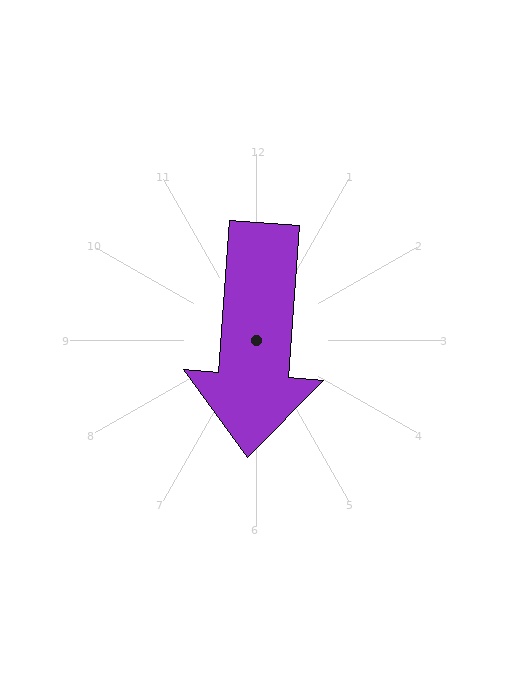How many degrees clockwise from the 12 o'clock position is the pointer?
Approximately 184 degrees.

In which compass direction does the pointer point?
South.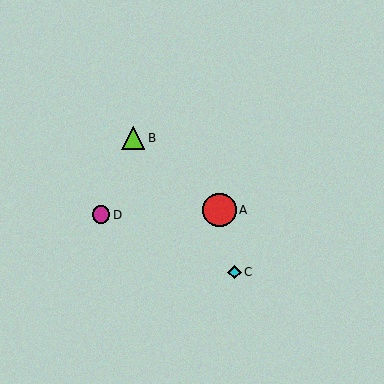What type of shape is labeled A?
Shape A is a red circle.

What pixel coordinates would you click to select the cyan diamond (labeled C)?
Click at (234, 272) to select the cyan diamond C.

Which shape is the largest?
The red circle (labeled A) is the largest.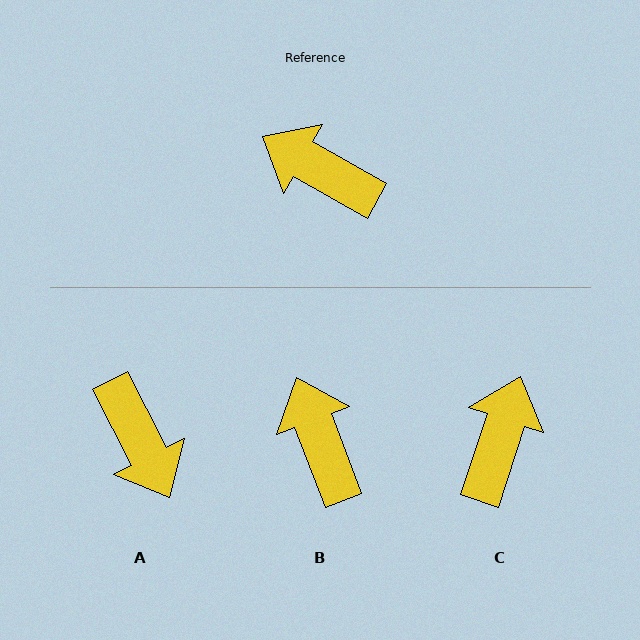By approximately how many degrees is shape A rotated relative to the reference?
Approximately 147 degrees counter-clockwise.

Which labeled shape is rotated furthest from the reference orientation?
A, about 147 degrees away.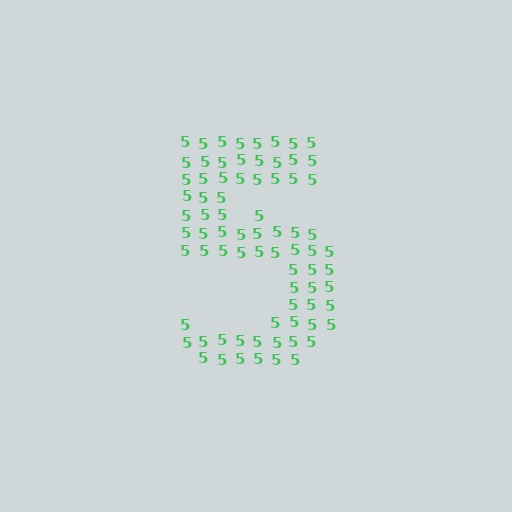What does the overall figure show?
The overall figure shows the digit 5.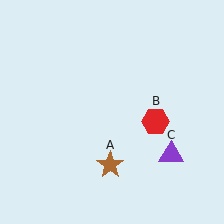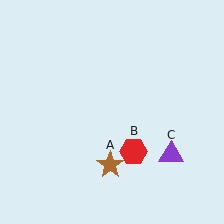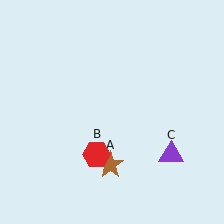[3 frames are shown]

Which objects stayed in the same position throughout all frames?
Brown star (object A) and purple triangle (object C) remained stationary.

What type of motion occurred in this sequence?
The red hexagon (object B) rotated clockwise around the center of the scene.